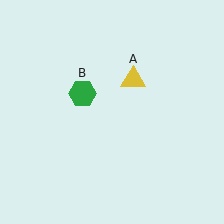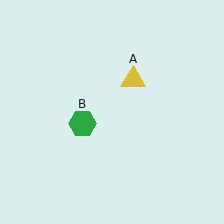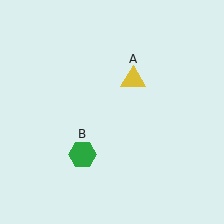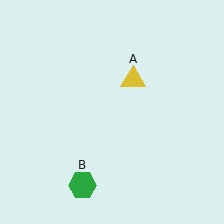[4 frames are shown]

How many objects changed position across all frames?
1 object changed position: green hexagon (object B).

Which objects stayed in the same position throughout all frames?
Yellow triangle (object A) remained stationary.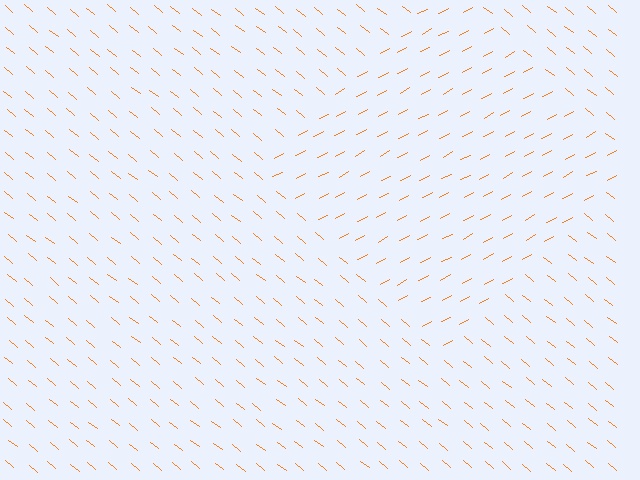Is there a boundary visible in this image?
Yes, there is a texture boundary formed by a change in line orientation.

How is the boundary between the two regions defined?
The boundary is defined purely by a change in line orientation (approximately 67 degrees difference). All lines are the same color and thickness.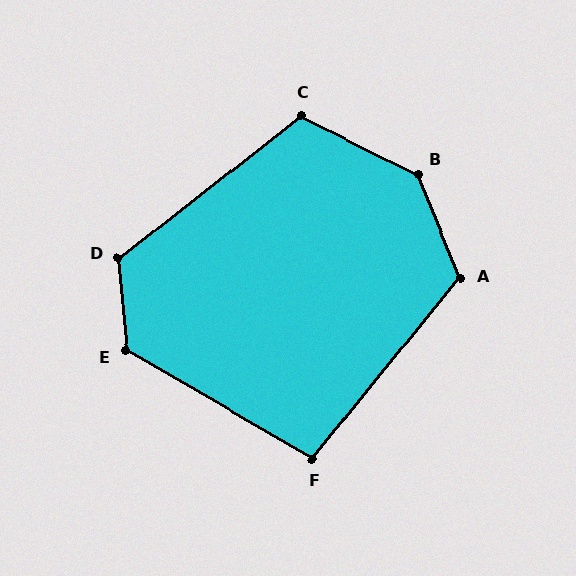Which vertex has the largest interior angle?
B, at approximately 139 degrees.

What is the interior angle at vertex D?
Approximately 122 degrees (obtuse).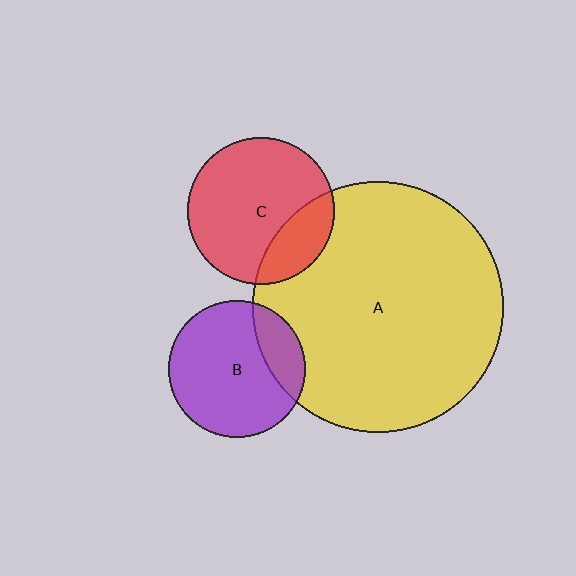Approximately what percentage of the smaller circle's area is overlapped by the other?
Approximately 25%.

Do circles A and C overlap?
Yes.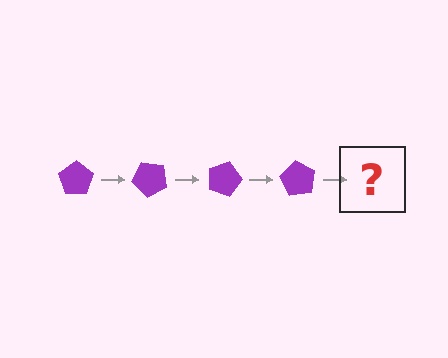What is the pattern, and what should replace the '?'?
The pattern is that the pentagon rotates 45 degrees each step. The '?' should be a purple pentagon rotated 180 degrees.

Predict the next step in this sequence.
The next step is a purple pentagon rotated 180 degrees.